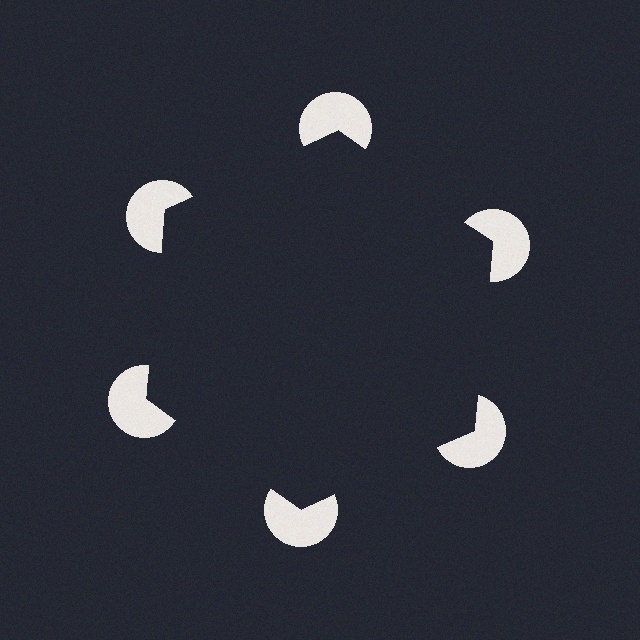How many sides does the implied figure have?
6 sides.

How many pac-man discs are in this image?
There are 6 — one at each vertex of the illusory hexagon.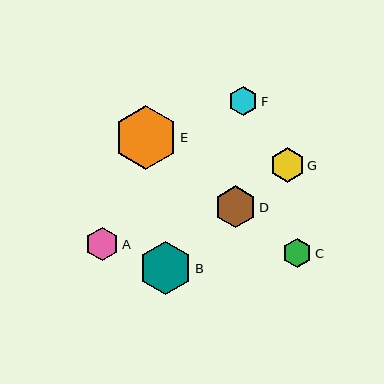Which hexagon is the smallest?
Hexagon C is the smallest with a size of approximately 29 pixels.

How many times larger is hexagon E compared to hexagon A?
Hexagon E is approximately 1.9 times the size of hexagon A.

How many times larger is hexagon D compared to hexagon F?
Hexagon D is approximately 1.4 times the size of hexagon F.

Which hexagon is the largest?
Hexagon E is the largest with a size of approximately 64 pixels.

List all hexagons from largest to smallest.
From largest to smallest: E, B, D, G, A, F, C.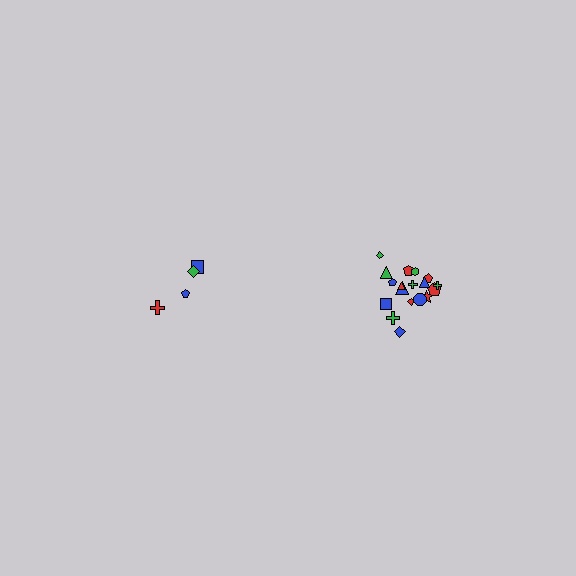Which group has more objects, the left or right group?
The right group.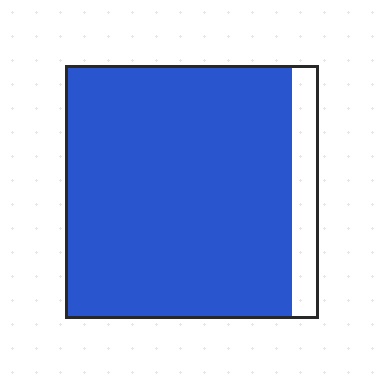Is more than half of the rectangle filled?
Yes.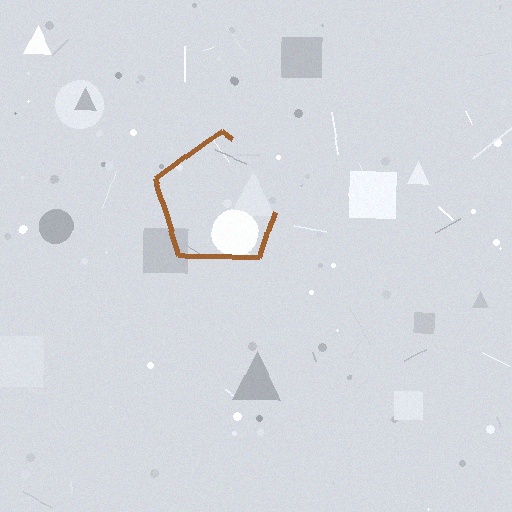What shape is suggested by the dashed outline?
The dashed outline suggests a pentagon.